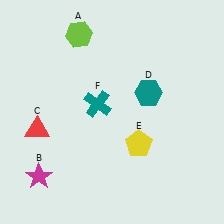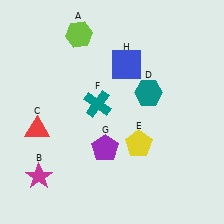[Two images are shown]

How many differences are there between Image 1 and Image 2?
There are 2 differences between the two images.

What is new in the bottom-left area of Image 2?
A purple pentagon (G) was added in the bottom-left area of Image 2.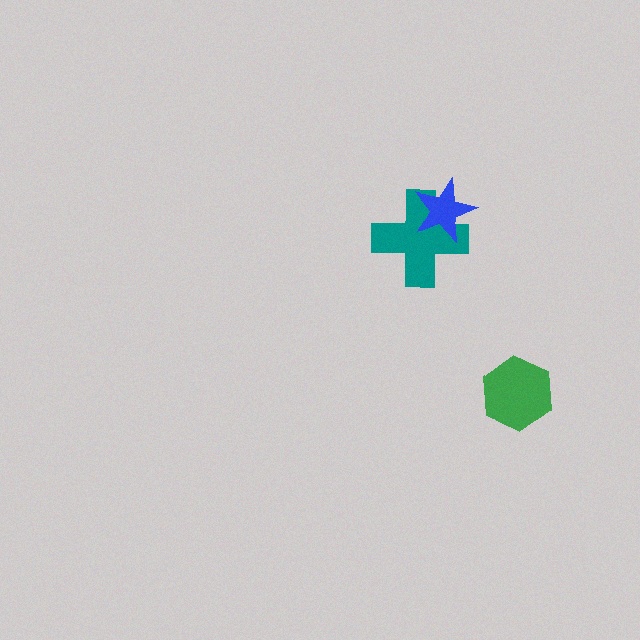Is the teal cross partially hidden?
Yes, it is partially covered by another shape.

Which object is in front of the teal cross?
The blue star is in front of the teal cross.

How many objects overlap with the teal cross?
1 object overlaps with the teal cross.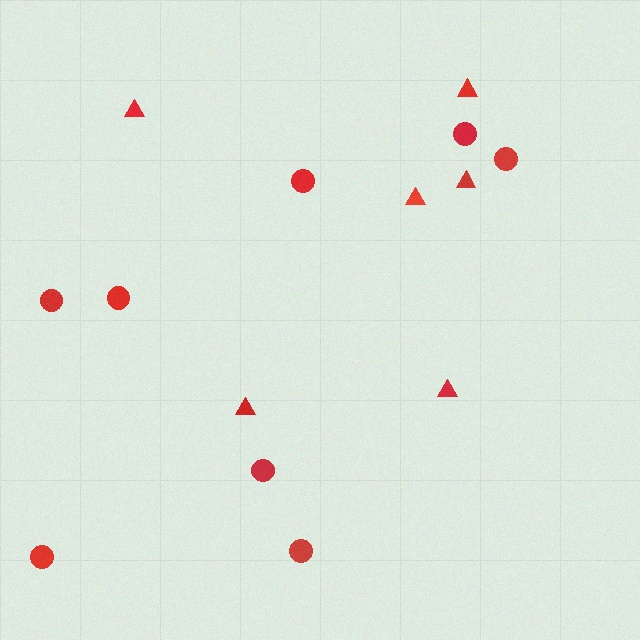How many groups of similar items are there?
There are 2 groups: one group of triangles (6) and one group of circles (8).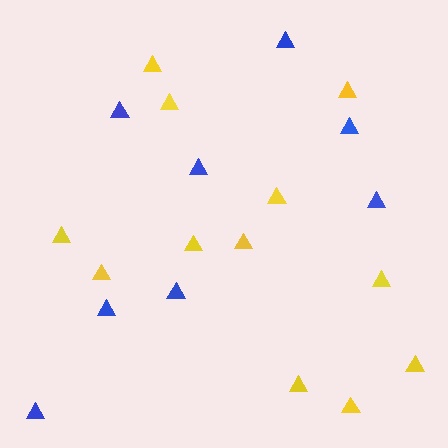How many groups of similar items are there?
There are 2 groups: one group of yellow triangles (12) and one group of blue triangles (8).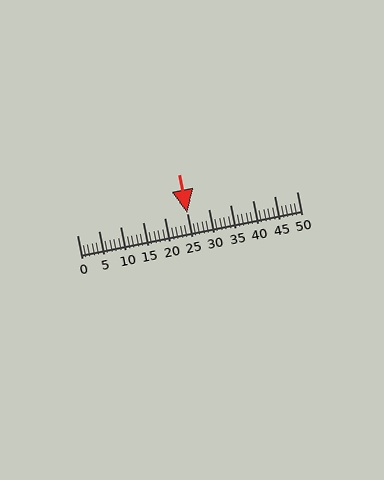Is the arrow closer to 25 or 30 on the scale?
The arrow is closer to 25.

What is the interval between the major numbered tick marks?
The major tick marks are spaced 5 units apart.